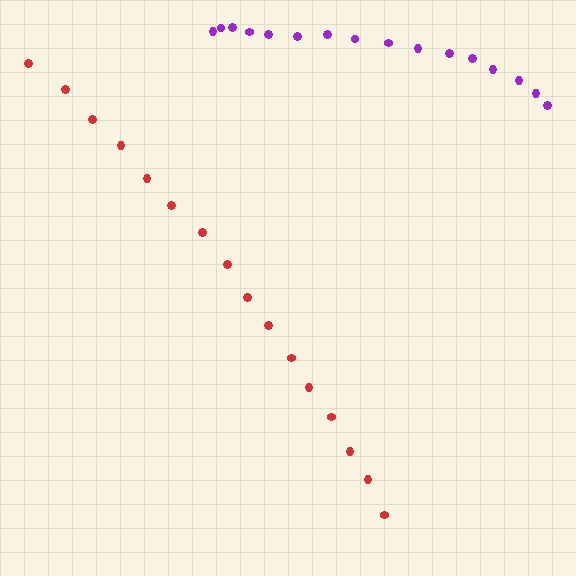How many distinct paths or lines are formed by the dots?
There are 2 distinct paths.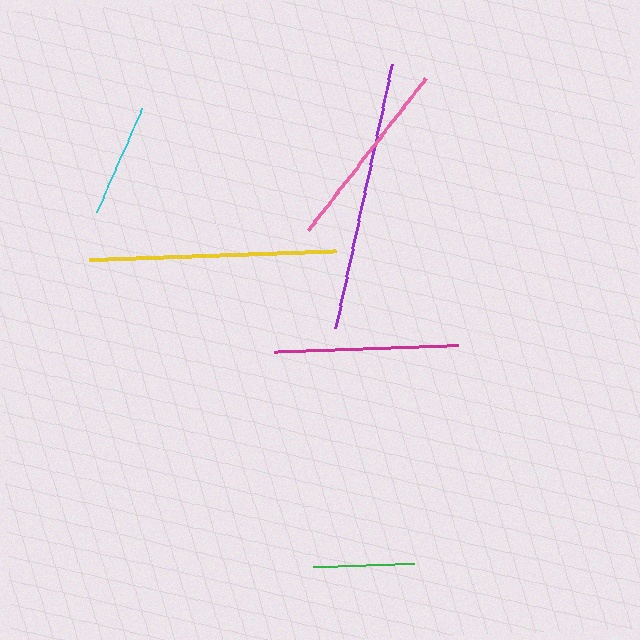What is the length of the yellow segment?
The yellow segment is approximately 247 pixels long.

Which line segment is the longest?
The purple line is the longest at approximately 270 pixels.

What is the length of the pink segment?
The pink segment is approximately 192 pixels long.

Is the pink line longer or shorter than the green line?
The pink line is longer than the green line.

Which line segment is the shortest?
The green line is the shortest at approximately 101 pixels.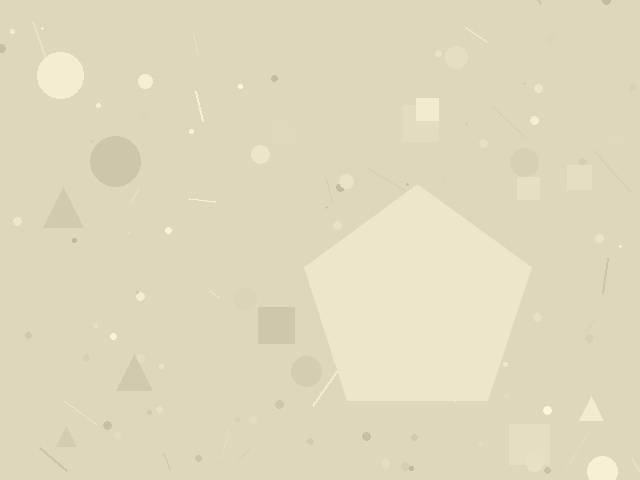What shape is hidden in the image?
A pentagon is hidden in the image.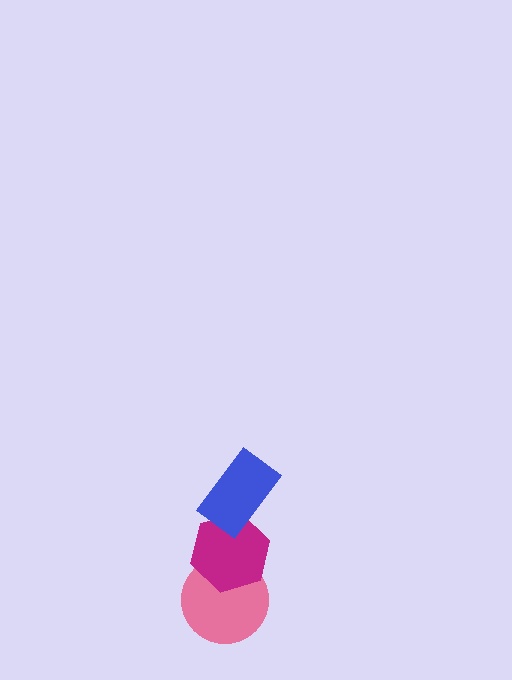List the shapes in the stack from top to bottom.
From top to bottom: the blue rectangle, the magenta hexagon, the pink circle.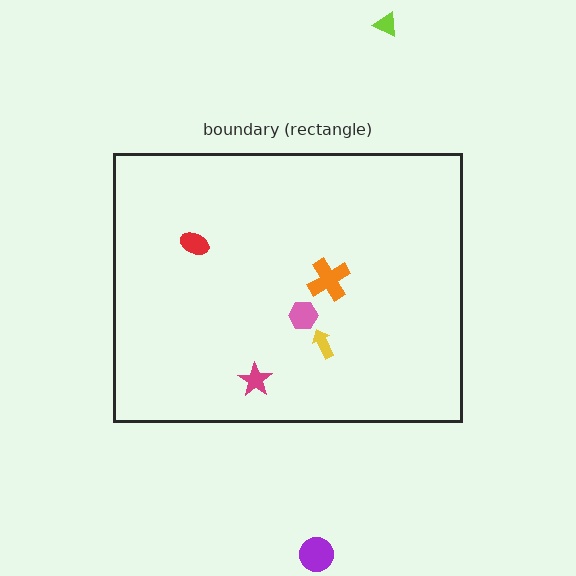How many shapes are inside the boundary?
5 inside, 2 outside.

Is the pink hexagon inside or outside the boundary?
Inside.